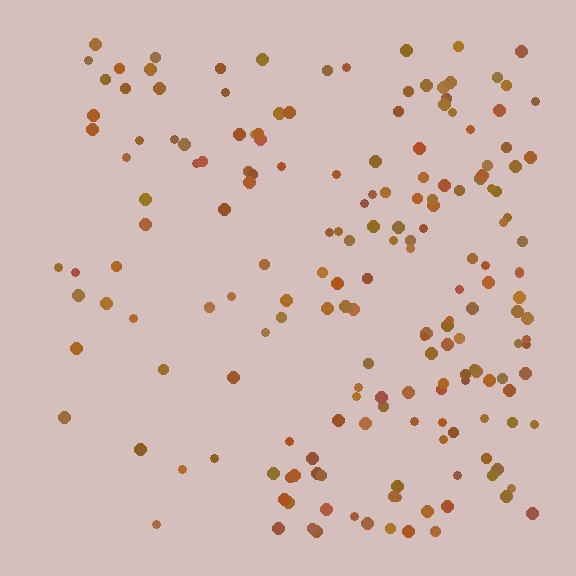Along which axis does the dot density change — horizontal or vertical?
Horizontal.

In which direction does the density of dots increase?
From left to right, with the right side densest.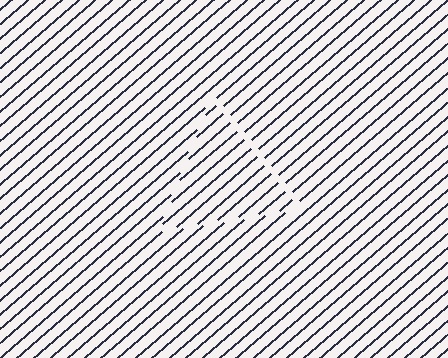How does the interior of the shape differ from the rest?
The interior of the shape contains the same grating, shifted by half a period — the contour is defined by the phase discontinuity where line-ends from the inner and outer gratings abut.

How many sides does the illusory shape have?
3 sides — the line-ends trace a triangle.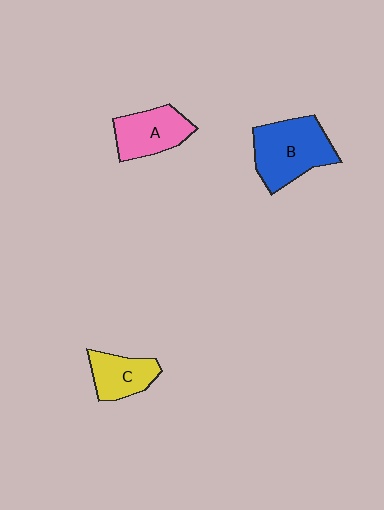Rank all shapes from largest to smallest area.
From largest to smallest: B (blue), A (pink), C (yellow).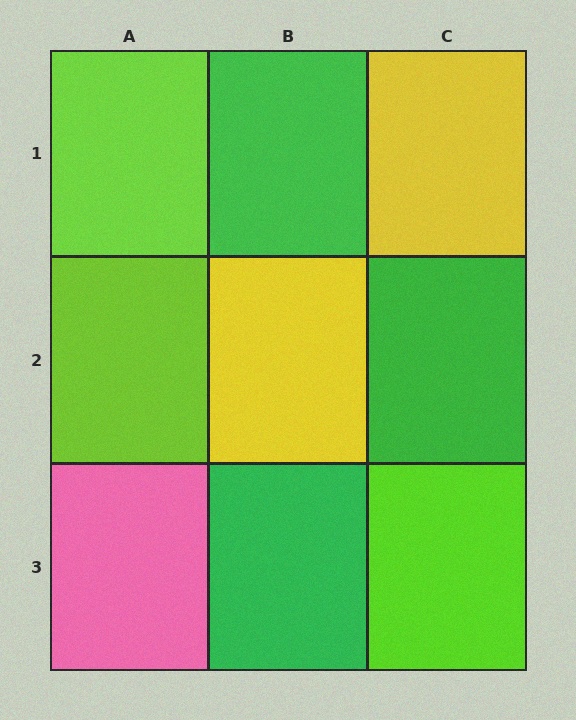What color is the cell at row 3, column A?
Pink.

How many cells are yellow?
2 cells are yellow.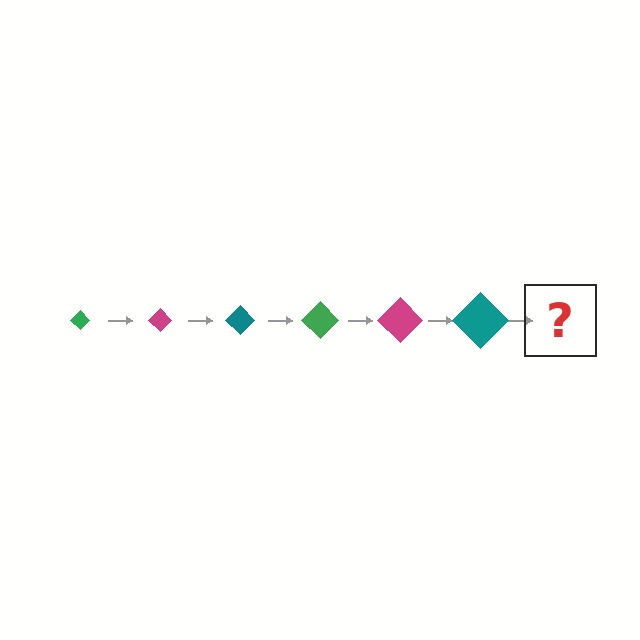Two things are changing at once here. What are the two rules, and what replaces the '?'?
The two rules are that the diamond grows larger each step and the color cycles through green, magenta, and teal. The '?' should be a green diamond, larger than the previous one.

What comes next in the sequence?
The next element should be a green diamond, larger than the previous one.